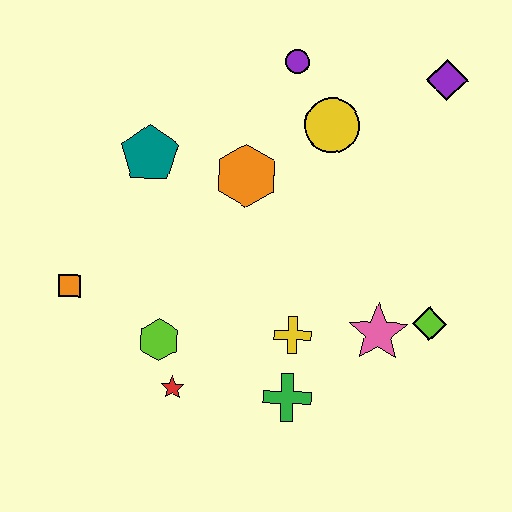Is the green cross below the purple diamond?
Yes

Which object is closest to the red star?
The lime hexagon is closest to the red star.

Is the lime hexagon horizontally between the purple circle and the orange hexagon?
No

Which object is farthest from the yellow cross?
The purple diamond is farthest from the yellow cross.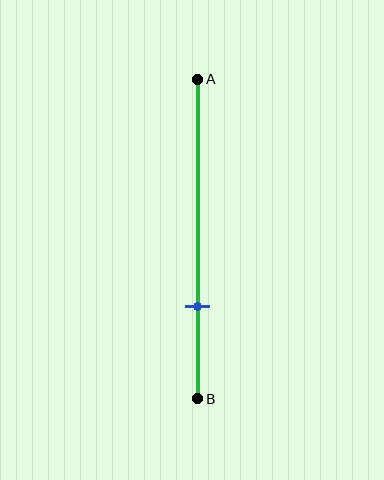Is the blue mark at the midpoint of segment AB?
No, the mark is at about 70% from A, not at the 50% midpoint.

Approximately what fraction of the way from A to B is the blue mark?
The blue mark is approximately 70% of the way from A to B.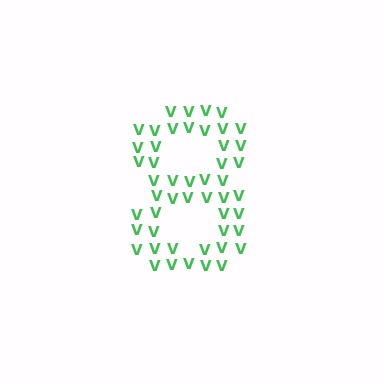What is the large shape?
The large shape is the digit 8.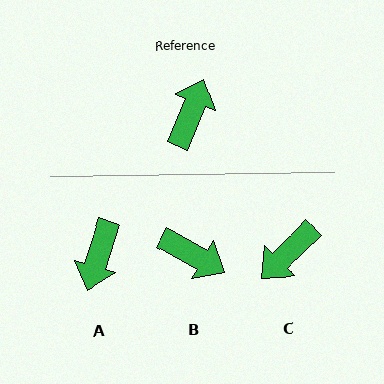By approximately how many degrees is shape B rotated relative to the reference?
Approximately 97 degrees clockwise.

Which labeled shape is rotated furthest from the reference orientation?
A, about 175 degrees away.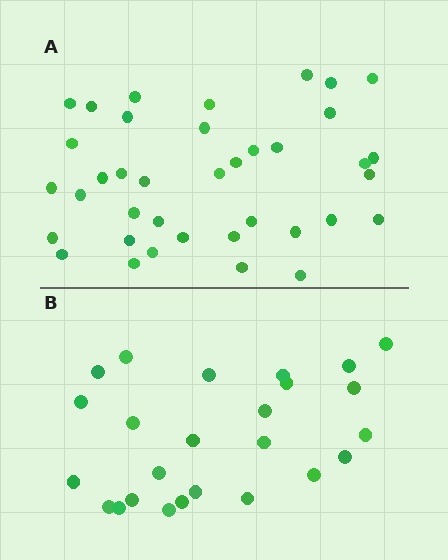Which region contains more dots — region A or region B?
Region A (the top region) has more dots.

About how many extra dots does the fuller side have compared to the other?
Region A has approximately 15 more dots than region B.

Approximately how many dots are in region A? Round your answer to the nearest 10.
About 40 dots. (The exact count is 38, which rounds to 40.)